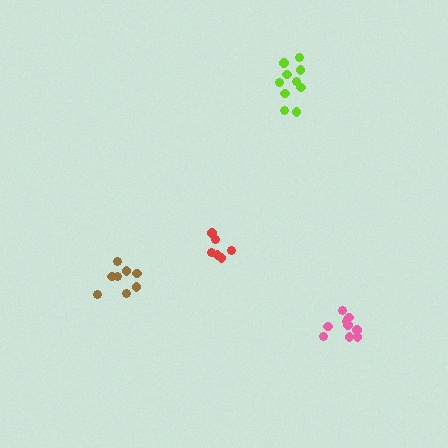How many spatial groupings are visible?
There are 4 spatial groupings.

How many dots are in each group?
Group 1: 8 dots, Group 2: 6 dots, Group 3: 9 dots, Group 4: 10 dots (33 total).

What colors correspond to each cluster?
The clusters are colored: brown, red, pink, lime.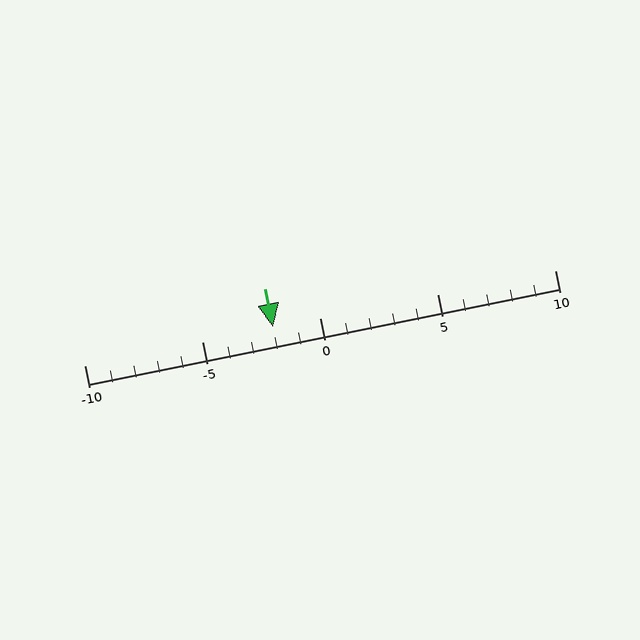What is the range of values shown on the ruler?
The ruler shows values from -10 to 10.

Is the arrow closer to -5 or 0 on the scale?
The arrow is closer to 0.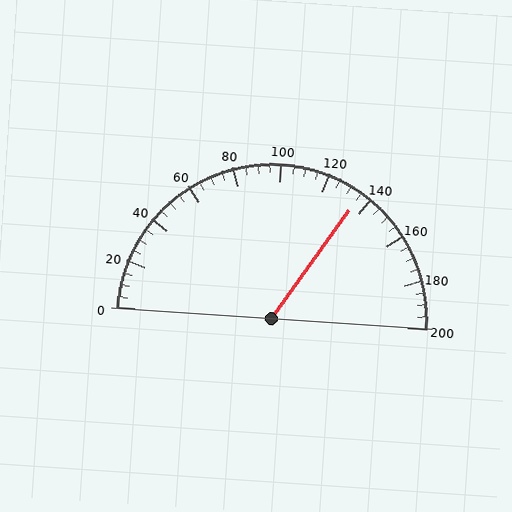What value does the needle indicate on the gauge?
The needle indicates approximately 135.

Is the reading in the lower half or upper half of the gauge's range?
The reading is in the upper half of the range (0 to 200).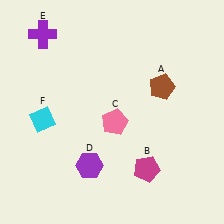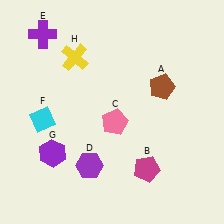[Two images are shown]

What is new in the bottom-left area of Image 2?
A purple hexagon (G) was added in the bottom-left area of Image 2.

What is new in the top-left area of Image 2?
A yellow cross (H) was added in the top-left area of Image 2.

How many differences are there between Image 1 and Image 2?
There are 2 differences between the two images.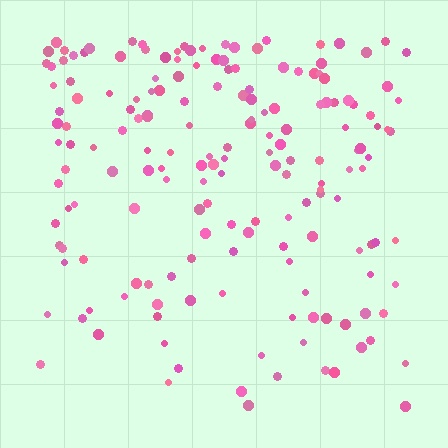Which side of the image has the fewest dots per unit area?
The bottom.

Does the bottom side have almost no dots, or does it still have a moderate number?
Still a moderate number, just noticeably fewer than the top.